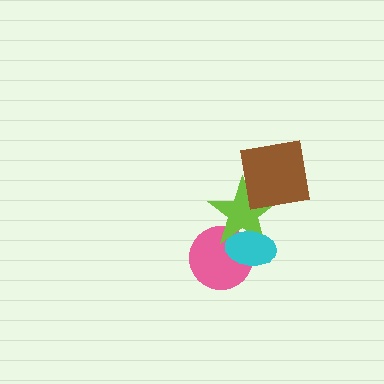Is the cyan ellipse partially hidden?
No, no other shape covers it.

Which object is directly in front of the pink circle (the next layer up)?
The lime star is directly in front of the pink circle.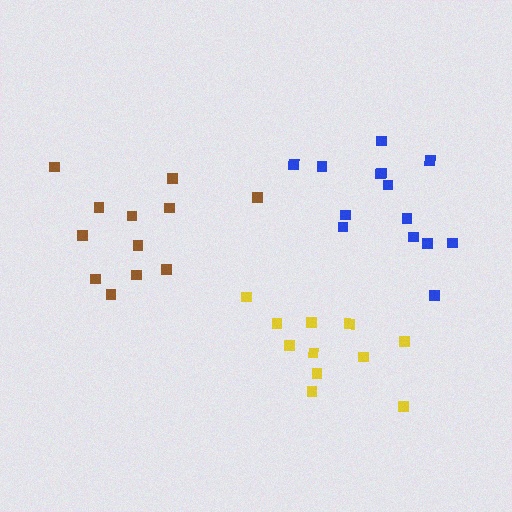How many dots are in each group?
Group 1: 12 dots, Group 2: 14 dots, Group 3: 11 dots (37 total).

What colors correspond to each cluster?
The clusters are colored: brown, blue, yellow.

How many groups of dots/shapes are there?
There are 3 groups.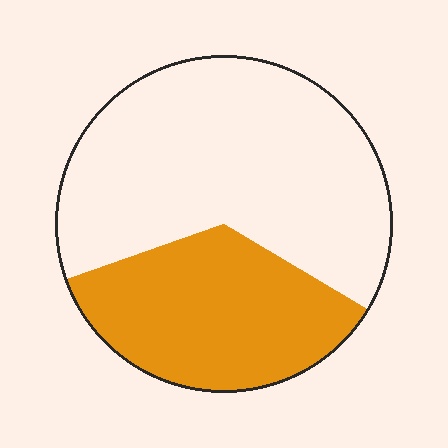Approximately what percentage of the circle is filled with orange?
Approximately 35%.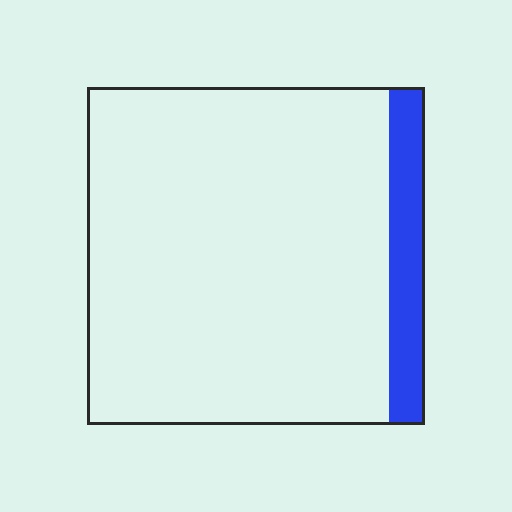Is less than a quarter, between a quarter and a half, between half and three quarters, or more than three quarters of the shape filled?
Less than a quarter.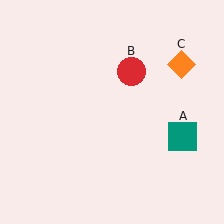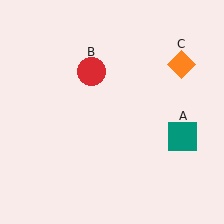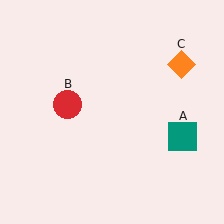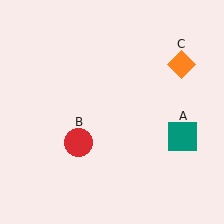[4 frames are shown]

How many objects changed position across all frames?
1 object changed position: red circle (object B).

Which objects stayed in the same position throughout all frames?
Teal square (object A) and orange diamond (object C) remained stationary.